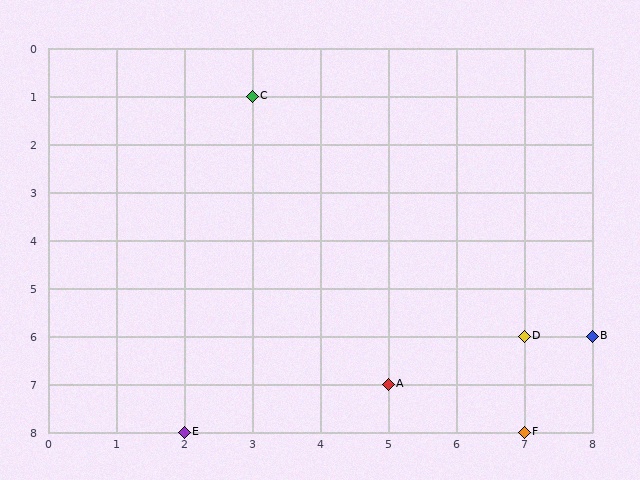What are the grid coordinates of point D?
Point D is at grid coordinates (7, 6).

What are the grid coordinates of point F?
Point F is at grid coordinates (7, 8).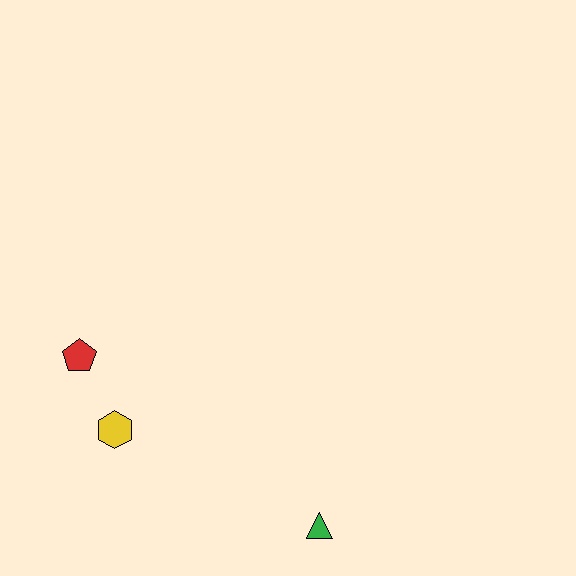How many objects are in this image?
There are 3 objects.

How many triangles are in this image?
There is 1 triangle.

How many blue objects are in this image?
There are no blue objects.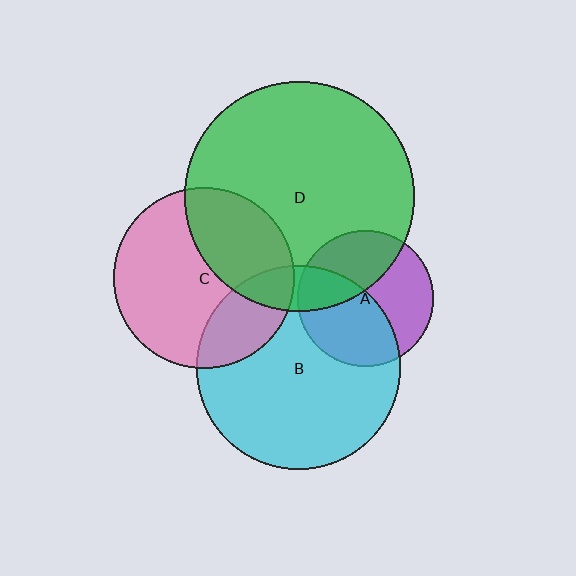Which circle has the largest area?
Circle D (green).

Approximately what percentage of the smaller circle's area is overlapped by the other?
Approximately 25%.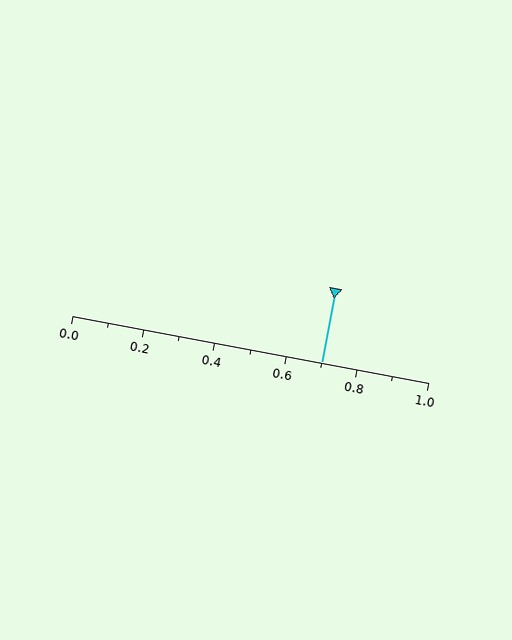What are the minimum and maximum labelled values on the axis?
The axis runs from 0.0 to 1.0.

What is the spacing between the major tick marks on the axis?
The major ticks are spaced 0.2 apart.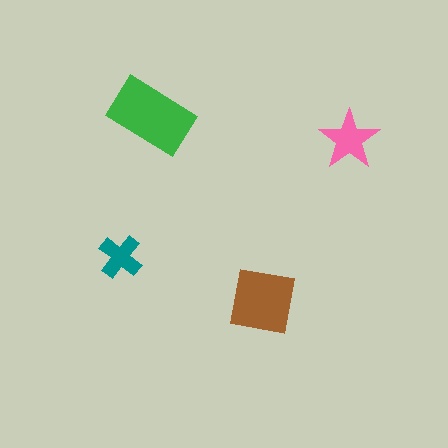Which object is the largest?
The green rectangle.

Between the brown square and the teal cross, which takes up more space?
The brown square.